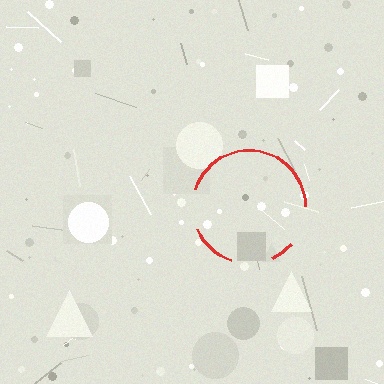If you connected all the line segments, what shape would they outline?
They would outline a circle.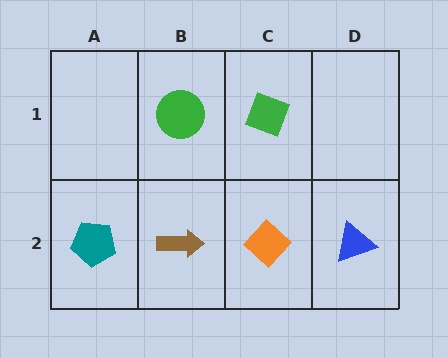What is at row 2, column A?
A teal pentagon.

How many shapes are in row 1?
2 shapes.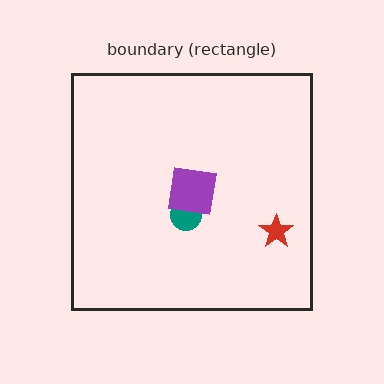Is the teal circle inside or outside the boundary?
Inside.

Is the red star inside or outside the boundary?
Inside.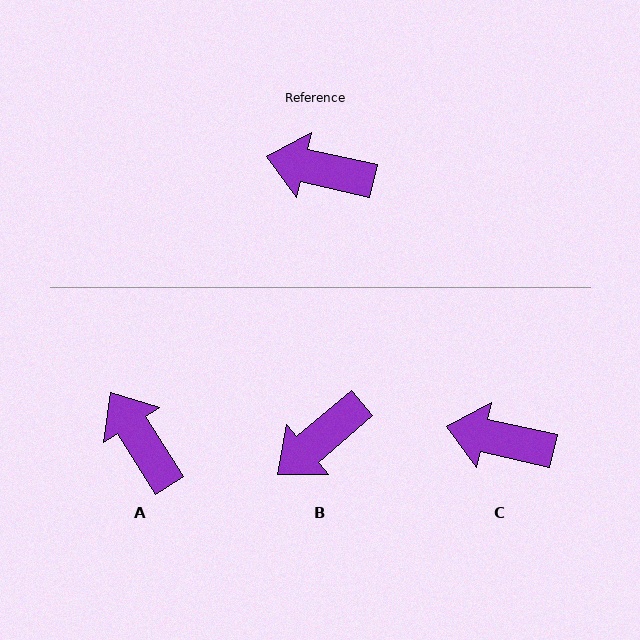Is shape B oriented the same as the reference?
No, it is off by about 53 degrees.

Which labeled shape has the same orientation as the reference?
C.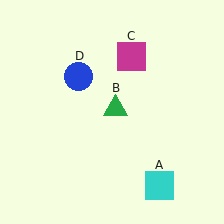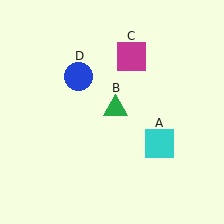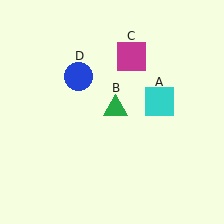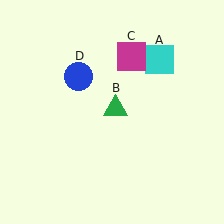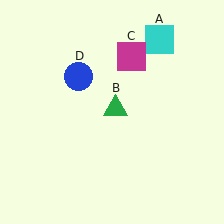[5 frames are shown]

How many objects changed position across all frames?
1 object changed position: cyan square (object A).